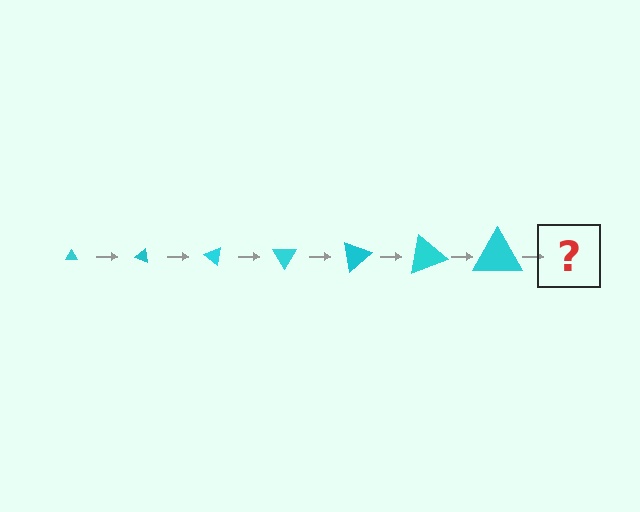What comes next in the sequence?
The next element should be a triangle, larger than the previous one and rotated 140 degrees from the start.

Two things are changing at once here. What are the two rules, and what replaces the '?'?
The two rules are that the triangle grows larger each step and it rotates 20 degrees each step. The '?' should be a triangle, larger than the previous one and rotated 140 degrees from the start.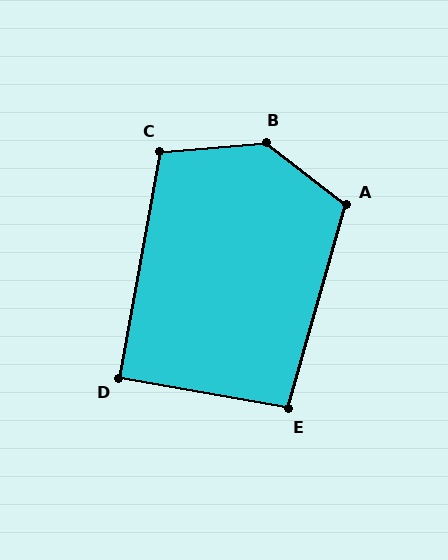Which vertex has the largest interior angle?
B, at approximately 138 degrees.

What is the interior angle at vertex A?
Approximately 112 degrees (obtuse).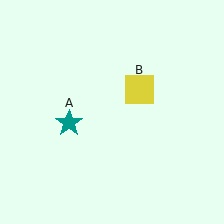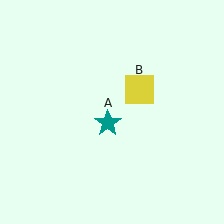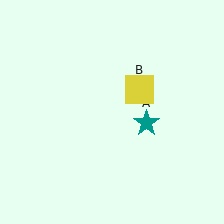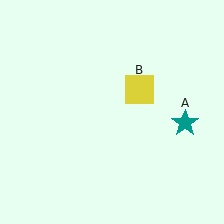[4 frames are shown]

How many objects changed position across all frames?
1 object changed position: teal star (object A).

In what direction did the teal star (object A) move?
The teal star (object A) moved right.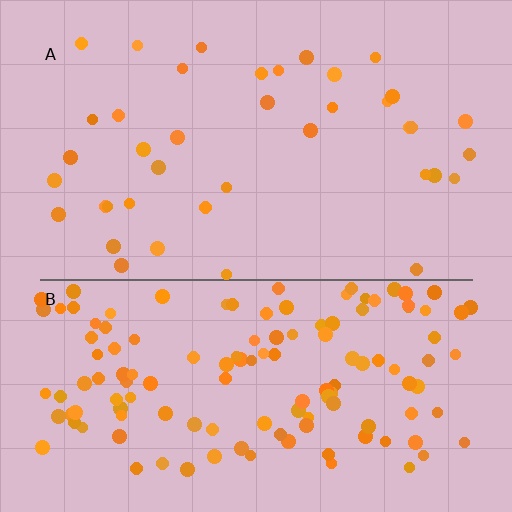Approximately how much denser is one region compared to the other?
Approximately 3.4× — region B over region A.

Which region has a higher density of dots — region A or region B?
B (the bottom).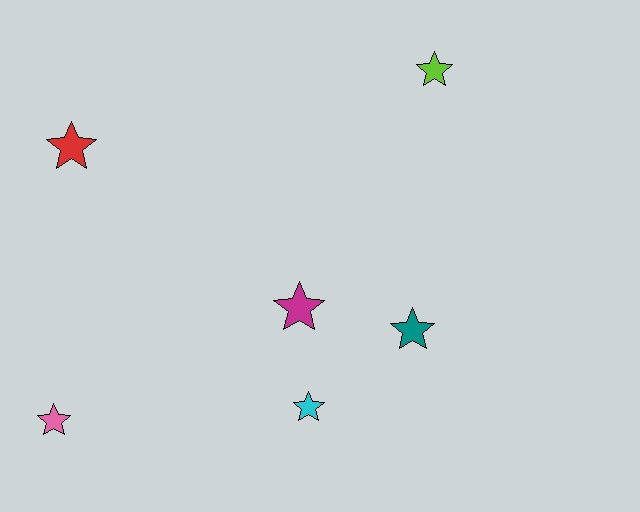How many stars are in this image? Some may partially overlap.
There are 6 stars.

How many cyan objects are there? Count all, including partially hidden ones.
There is 1 cyan object.